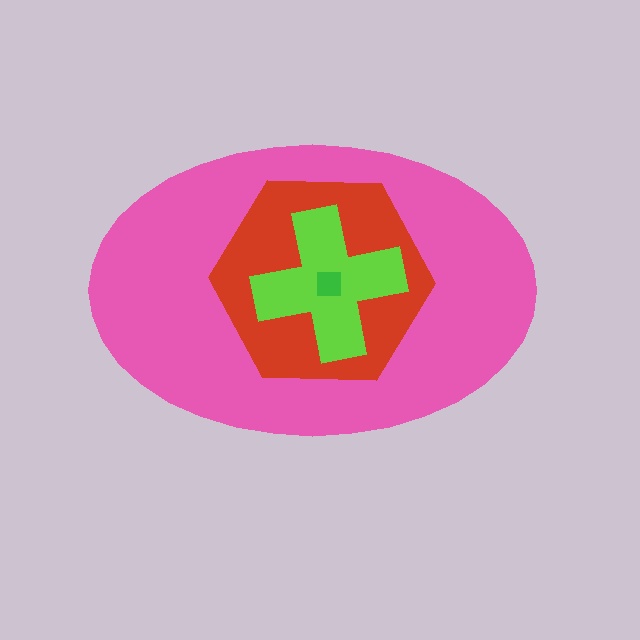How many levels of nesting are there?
4.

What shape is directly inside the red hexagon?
The lime cross.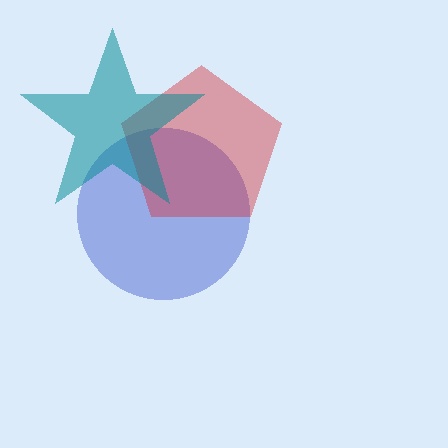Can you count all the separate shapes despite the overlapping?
Yes, there are 3 separate shapes.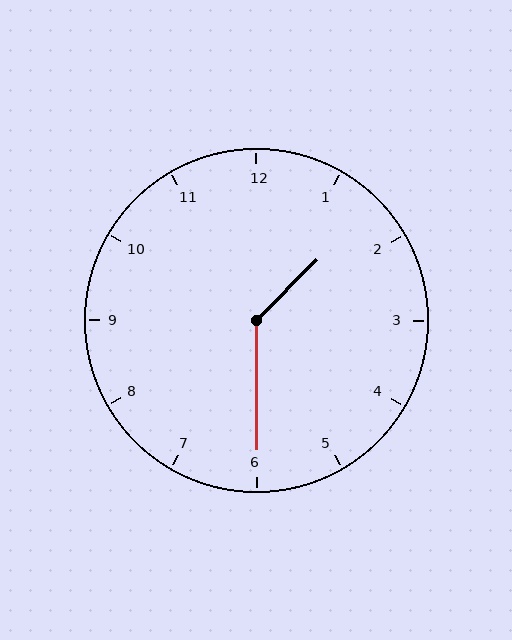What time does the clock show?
1:30.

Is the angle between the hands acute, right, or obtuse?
It is obtuse.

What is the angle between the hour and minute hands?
Approximately 135 degrees.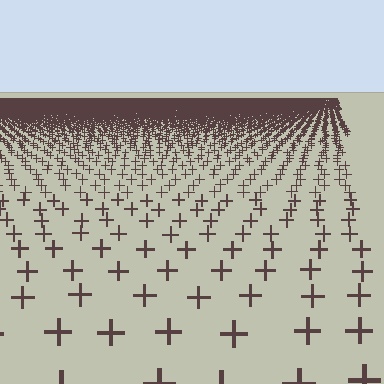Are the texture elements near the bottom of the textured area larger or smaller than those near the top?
Larger. Near the bottom, elements are closer to the viewer and appear at a bigger on-screen size.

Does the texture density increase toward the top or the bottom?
Density increases toward the top.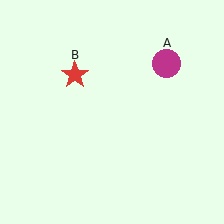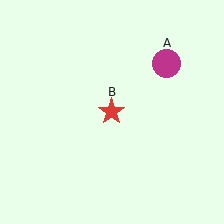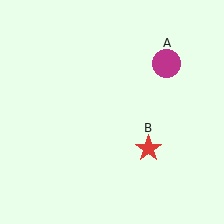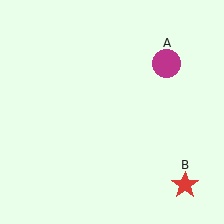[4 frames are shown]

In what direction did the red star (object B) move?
The red star (object B) moved down and to the right.